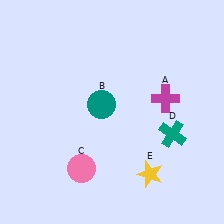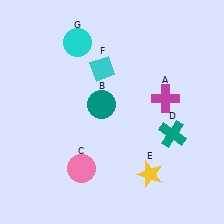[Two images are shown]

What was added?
A cyan diamond (F), a cyan circle (G) were added in Image 2.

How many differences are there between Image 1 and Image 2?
There are 2 differences between the two images.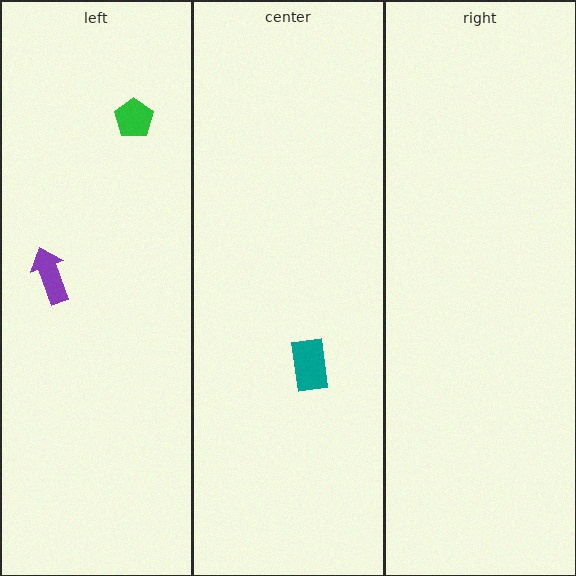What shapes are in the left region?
The green pentagon, the purple arrow.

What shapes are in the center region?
The teal rectangle.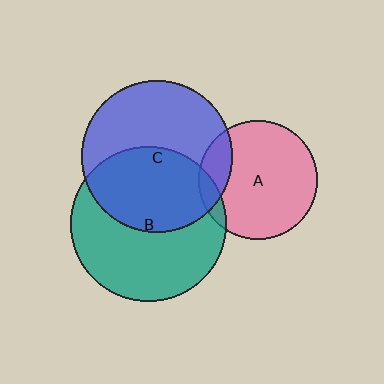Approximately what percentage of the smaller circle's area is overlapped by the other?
Approximately 10%.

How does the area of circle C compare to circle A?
Approximately 1.6 times.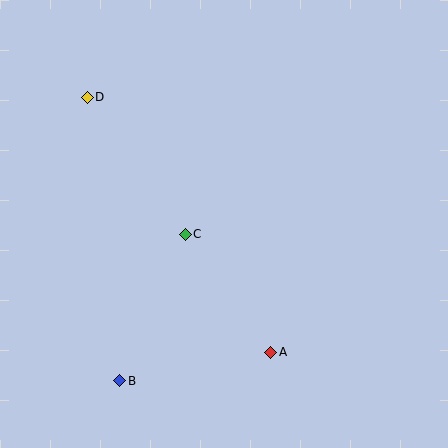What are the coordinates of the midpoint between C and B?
The midpoint between C and B is at (152, 308).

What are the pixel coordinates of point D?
Point D is at (87, 97).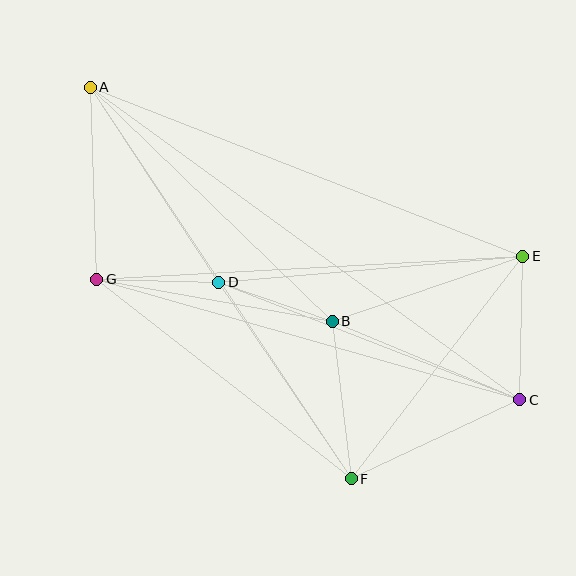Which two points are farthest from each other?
Points A and C are farthest from each other.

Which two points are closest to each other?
Points B and D are closest to each other.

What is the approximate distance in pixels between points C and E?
The distance between C and E is approximately 143 pixels.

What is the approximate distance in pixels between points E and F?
The distance between E and F is approximately 281 pixels.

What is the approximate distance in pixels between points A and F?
The distance between A and F is approximately 471 pixels.